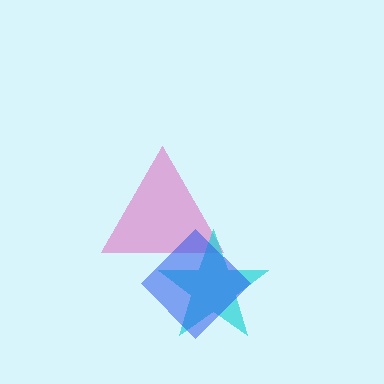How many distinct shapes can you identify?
There are 3 distinct shapes: a pink triangle, a cyan star, a blue diamond.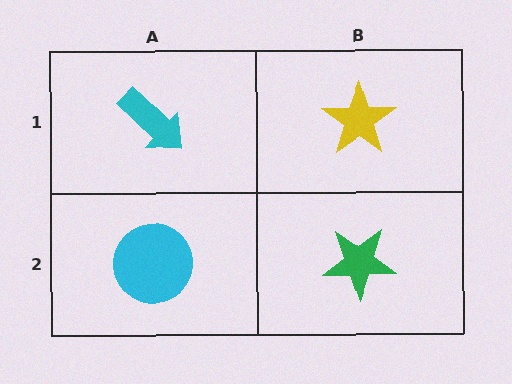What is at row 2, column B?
A green star.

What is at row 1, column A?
A cyan arrow.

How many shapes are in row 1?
2 shapes.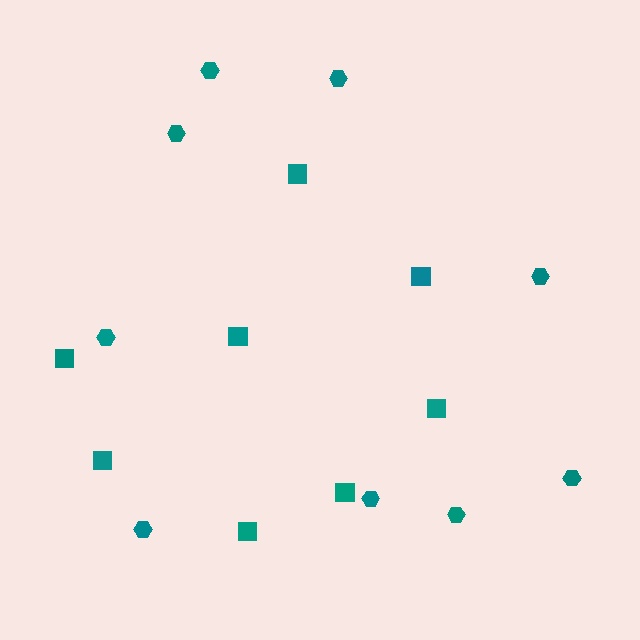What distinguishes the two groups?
There are 2 groups: one group of squares (8) and one group of hexagons (9).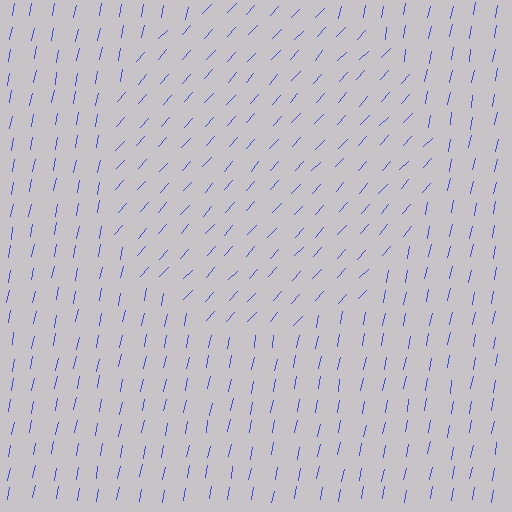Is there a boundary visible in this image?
Yes, there is a texture boundary formed by a change in line orientation.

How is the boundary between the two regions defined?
The boundary is defined purely by a change in line orientation (approximately 31 degrees difference). All lines are the same color and thickness.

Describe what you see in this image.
The image is filled with small blue line segments. A circle region in the image has lines oriented differently from the surrounding lines, creating a visible texture boundary.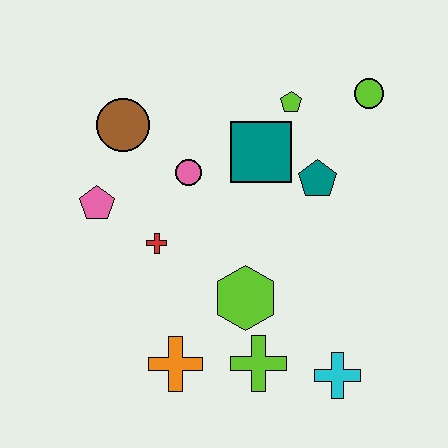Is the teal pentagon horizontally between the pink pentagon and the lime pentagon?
No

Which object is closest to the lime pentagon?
The teal square is closest to the lime pentagon.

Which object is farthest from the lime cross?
The lime circle is farthest from the lime cross.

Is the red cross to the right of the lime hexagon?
No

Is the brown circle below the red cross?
No